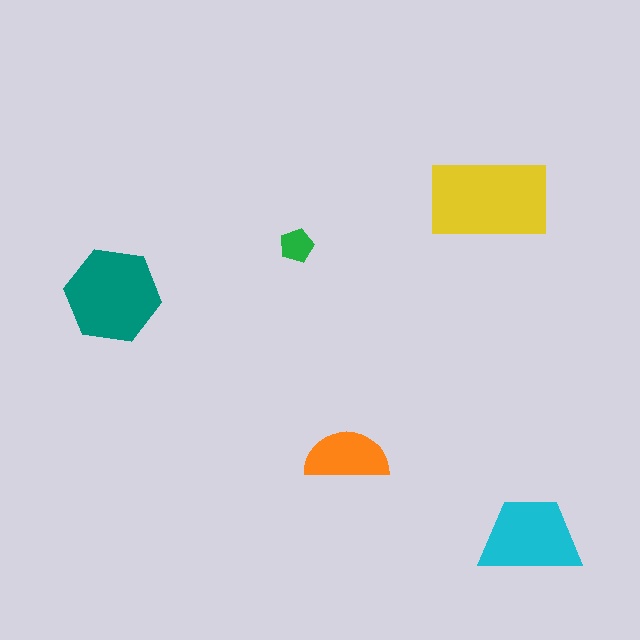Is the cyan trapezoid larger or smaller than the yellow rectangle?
Smaller.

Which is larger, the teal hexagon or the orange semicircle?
The teal hexagon.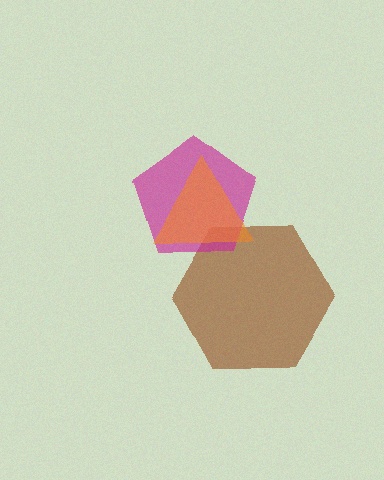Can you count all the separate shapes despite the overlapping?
Yes, there are 3 separate shapes.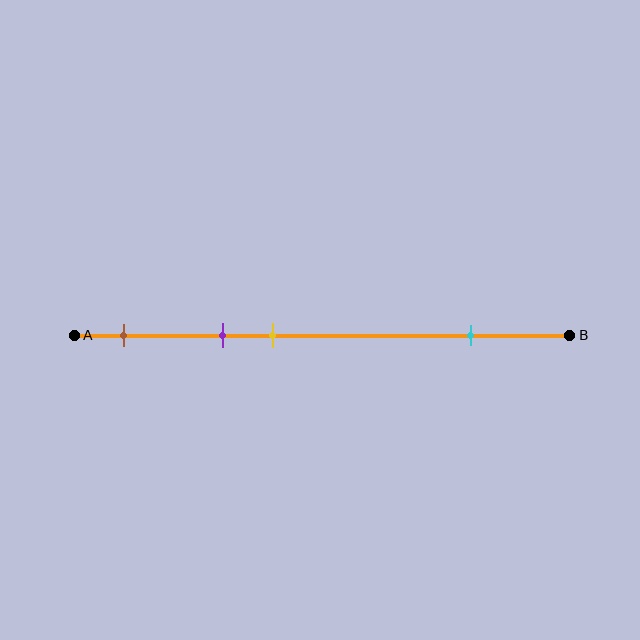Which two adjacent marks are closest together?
The purple and yellow marks are the closest adjacent pair.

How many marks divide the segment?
There are 4 marks dividing the segment.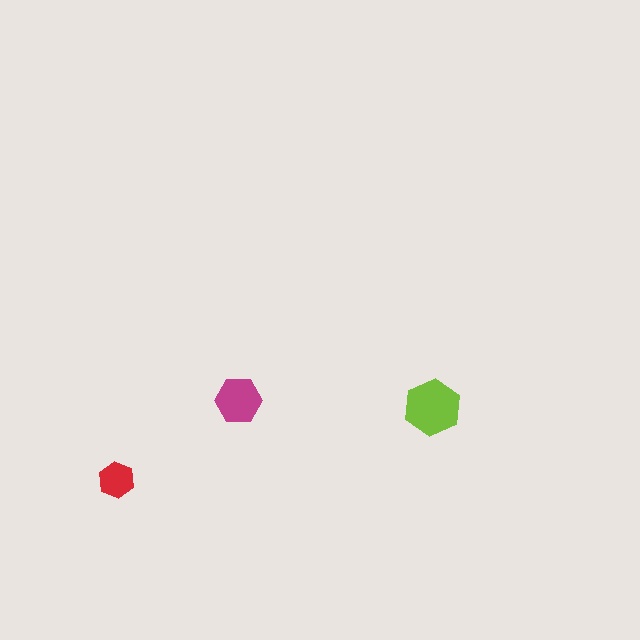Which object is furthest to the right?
The lime hexagon is rightmost.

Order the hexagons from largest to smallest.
the lime one, the magenta one, the red one.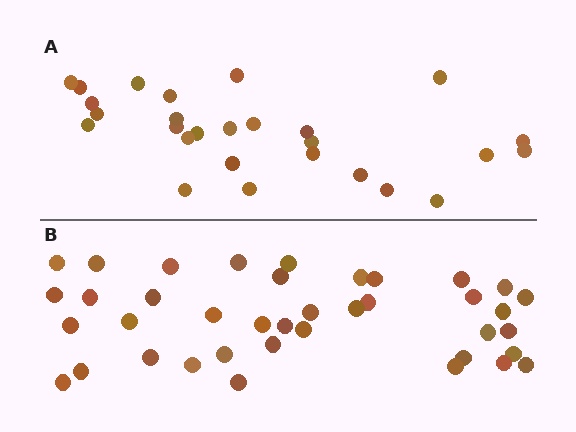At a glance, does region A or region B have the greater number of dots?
Region B (the bottom region) has more dots.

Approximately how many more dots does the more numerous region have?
Region B has roughly 12 or so more dots than region A.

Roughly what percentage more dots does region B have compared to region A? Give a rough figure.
About 45% more.